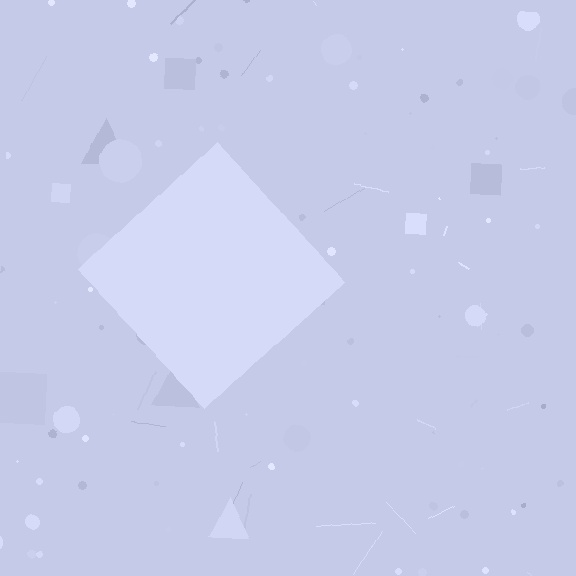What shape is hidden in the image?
A diamond is hidden in the image.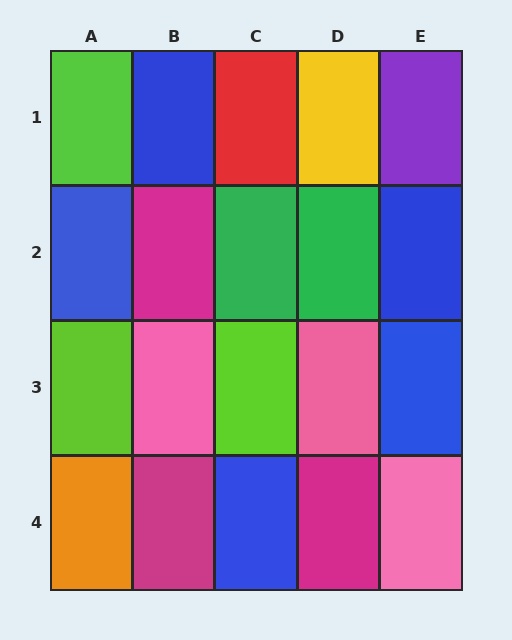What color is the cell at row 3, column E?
Blue.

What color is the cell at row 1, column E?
Purple.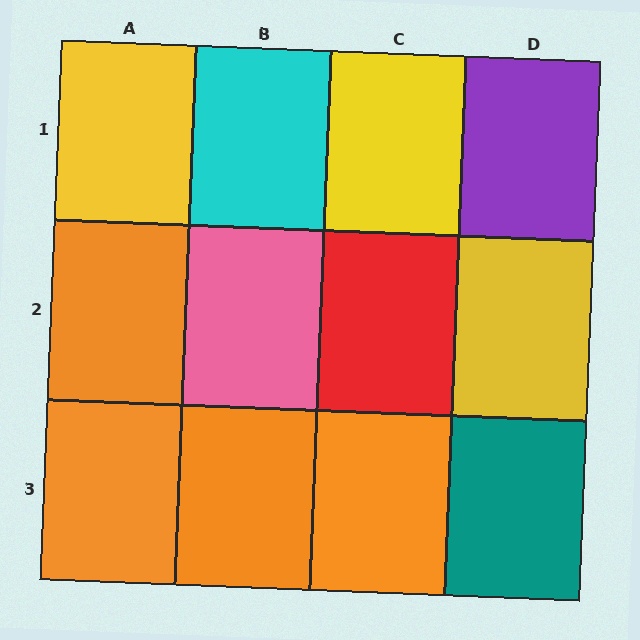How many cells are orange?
4 cells are orange.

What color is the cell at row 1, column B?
Cyan.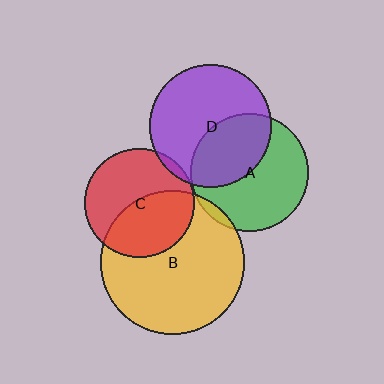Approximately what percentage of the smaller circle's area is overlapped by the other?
Approximately 5%.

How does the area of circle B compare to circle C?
Approximately 1.7 times.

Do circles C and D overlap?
Yes.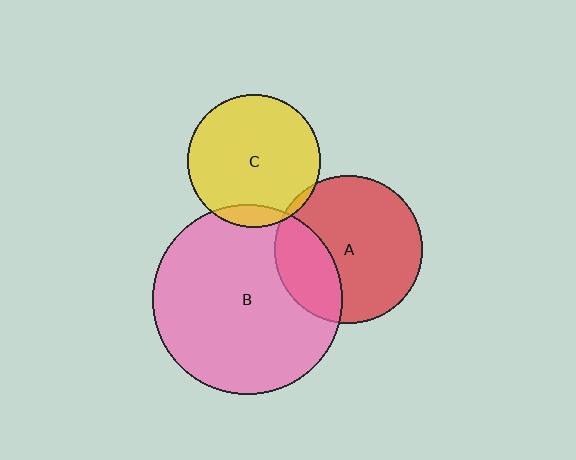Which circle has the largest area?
Circle B (pink).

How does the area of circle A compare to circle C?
Approximately 1.2 times.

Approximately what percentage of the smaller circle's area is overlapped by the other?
Approximately 10%.